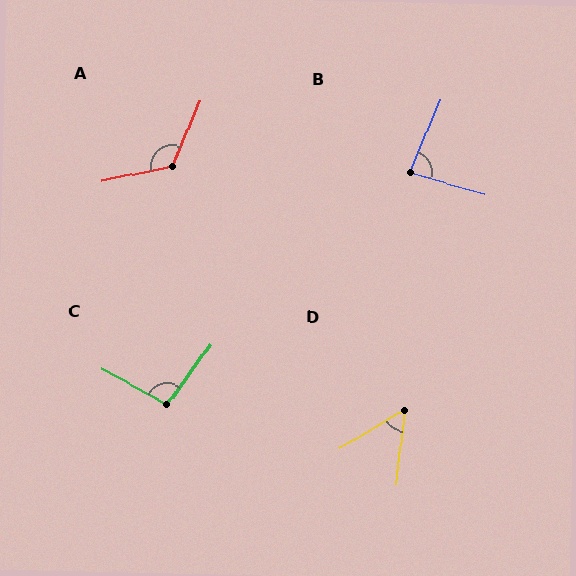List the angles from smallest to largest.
D (53°), B (83°), C (97°), A (124°).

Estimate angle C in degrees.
Approximately 97 degrees.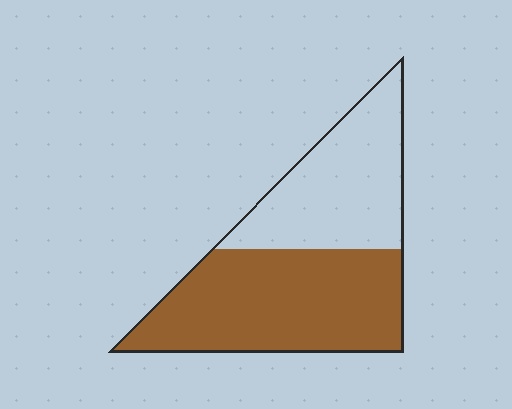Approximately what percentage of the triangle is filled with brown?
Approximately 60%.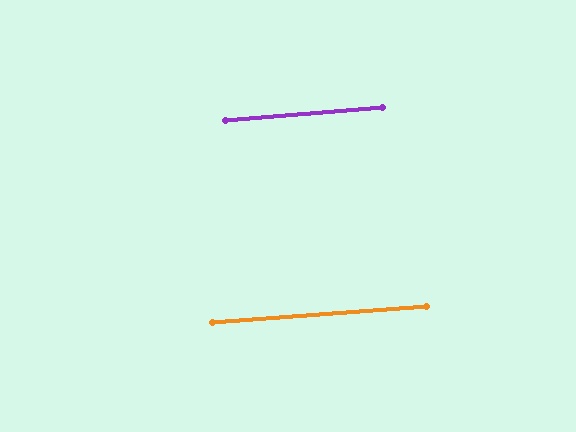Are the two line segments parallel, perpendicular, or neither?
Parallel — their directions differ by only 0.5°.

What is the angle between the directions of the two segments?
Approximately 1 degree.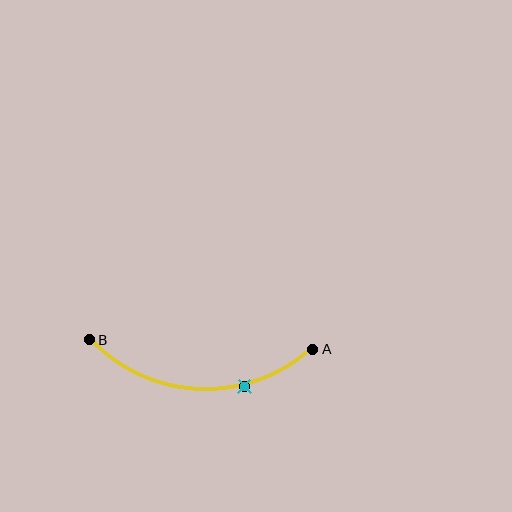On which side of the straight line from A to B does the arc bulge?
The arc bulges below the straight line connecting A and B.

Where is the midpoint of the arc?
The arc midpoint is the point on the curve farthest from the straight line joining A and B. It sits below that line.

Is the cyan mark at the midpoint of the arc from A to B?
No. The cyan mark lies on the arc but is closer to endpoint A. The arc midpoint would be at the point on the curve equidistant along the arc from both A and B.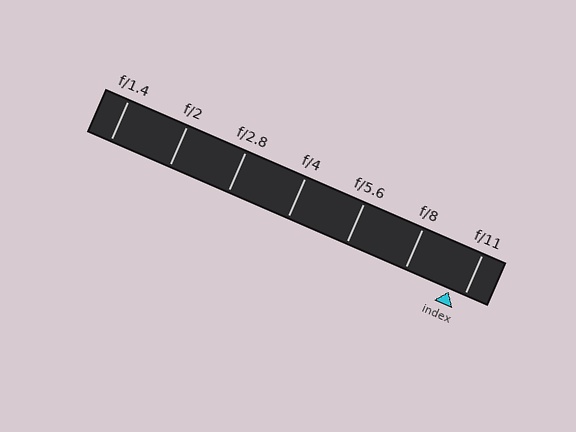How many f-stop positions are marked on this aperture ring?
There are 7 f-stop positions marked.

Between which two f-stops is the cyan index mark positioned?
The index mark is between f/8 and f/11.